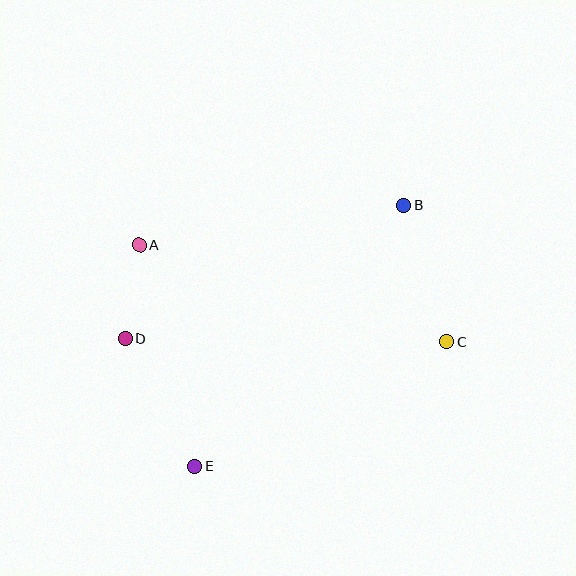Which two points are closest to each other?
Points A and D are closest to each other.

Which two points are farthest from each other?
Points B and E are farthest from each other.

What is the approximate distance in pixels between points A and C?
The distance between A and C is approximately 322 pixels.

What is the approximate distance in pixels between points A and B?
The distance between A and B is approximately 268 pixels.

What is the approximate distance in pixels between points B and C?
The distance between B and C is approximately 143 pixels.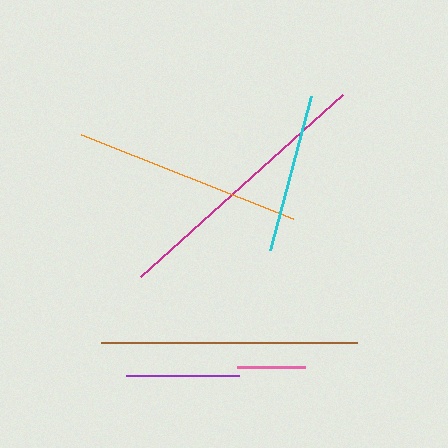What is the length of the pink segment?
The pink segment is approximately 68 pixels long.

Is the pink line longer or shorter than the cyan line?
The cyan line is longer than the pink line.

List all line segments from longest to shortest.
From longest to shortest: magenta, brown, orange, cyan, purple, pink.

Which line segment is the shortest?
The pink line is the shortest at approximately 68 pixels.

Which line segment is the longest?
The magenta line is the longest at approximately 272 pixels.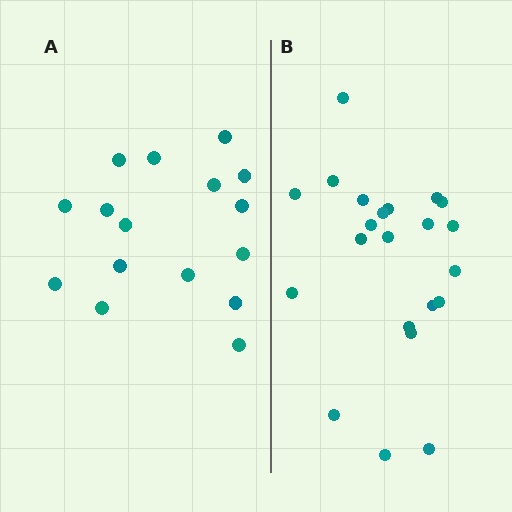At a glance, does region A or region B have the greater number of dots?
Region B (the right region) has more dots.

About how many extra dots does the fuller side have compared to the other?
Region B has about 6 more dots than region A.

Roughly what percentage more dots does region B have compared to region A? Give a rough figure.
About 40% more.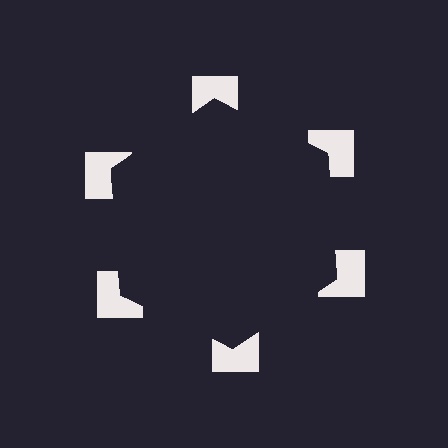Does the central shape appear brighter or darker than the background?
It typically appears slightly darker than the background, even though no actual brightness change is drawn.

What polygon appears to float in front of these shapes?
An illusory hexagon — its edges are inferred from the aligned wedge cuts in the notched squares, not physically drawn.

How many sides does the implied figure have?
6 sides.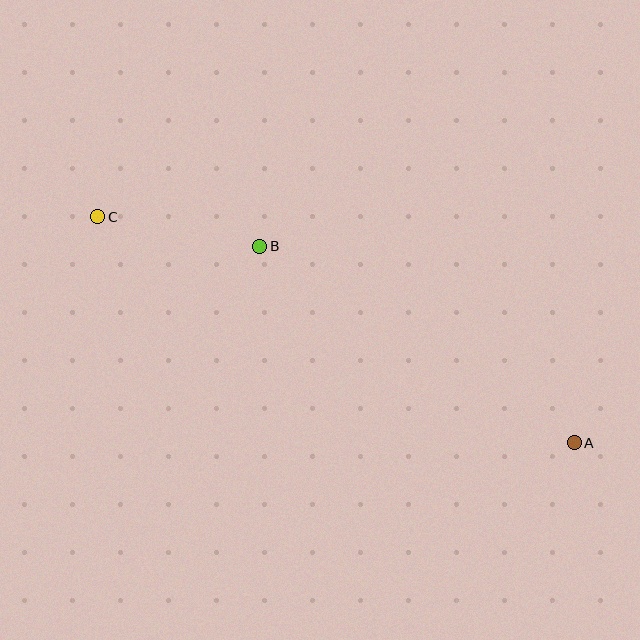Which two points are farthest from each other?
Points A and C are farthest from each other.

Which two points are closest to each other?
Points B and C are closest to each other.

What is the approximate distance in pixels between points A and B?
The distance between A and B is approximately 371 pixels.